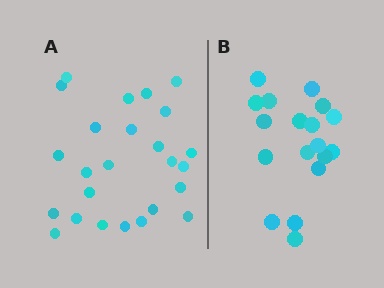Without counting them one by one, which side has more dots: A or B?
Region A (the left region) has more dots.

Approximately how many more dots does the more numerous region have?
Region A has roughly 8 or so more dots than region B.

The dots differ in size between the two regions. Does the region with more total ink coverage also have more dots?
No. Region B has more total ink coverage because its dots are larger, but region A actually contains more individual dots. Total area can be misleading — the number of items is what matters here.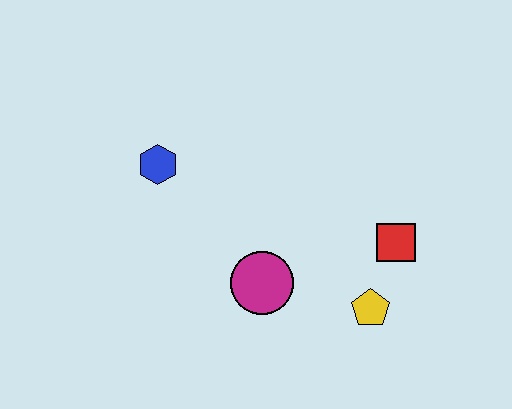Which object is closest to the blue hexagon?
The magenta circle is closest to the blue hexagon.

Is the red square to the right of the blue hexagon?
Yes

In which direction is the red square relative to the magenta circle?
The red square is to the right of the magenta circle.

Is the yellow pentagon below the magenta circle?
Yes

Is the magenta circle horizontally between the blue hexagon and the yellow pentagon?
Yes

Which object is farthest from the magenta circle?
The blue hexagon is farthest from the magenta circle.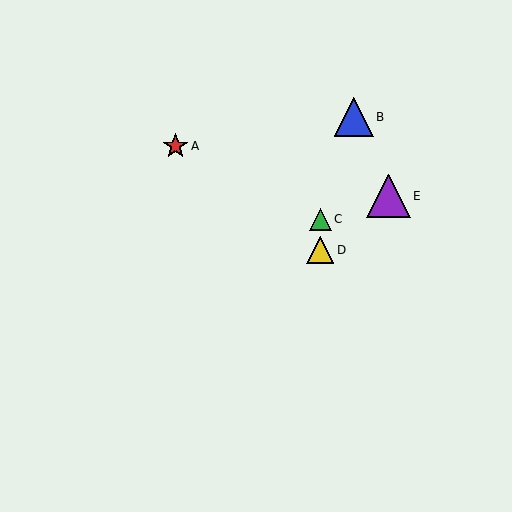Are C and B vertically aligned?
No, C is at x≈320 and B is at x≈354.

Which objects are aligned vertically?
Objects C, D are aligned vertically.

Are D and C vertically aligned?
Yes, both are at x≈320.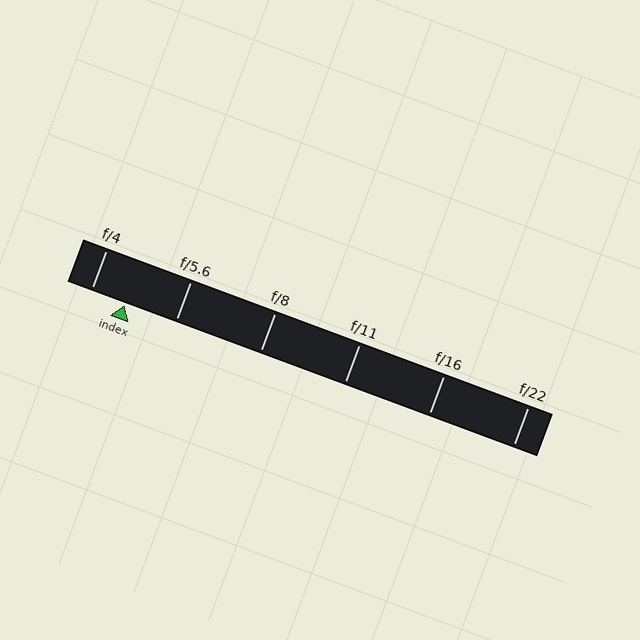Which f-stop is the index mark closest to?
The index mark is closest to f/4.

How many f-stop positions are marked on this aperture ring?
There are 6 f-stop positions marked.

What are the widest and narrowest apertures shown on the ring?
The widest aperture shown is f/4 and the narrowest is f/22.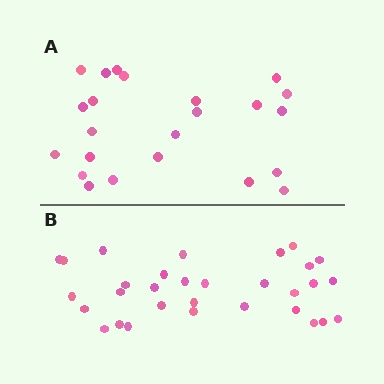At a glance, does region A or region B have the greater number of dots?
Region B (the bottom region) has more dots.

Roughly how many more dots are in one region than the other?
Region B has roughly 8 or so more dots than region A.